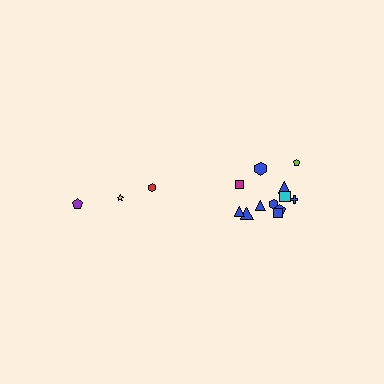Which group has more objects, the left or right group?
The right group.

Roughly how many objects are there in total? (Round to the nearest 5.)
Roughly 15 objects in total.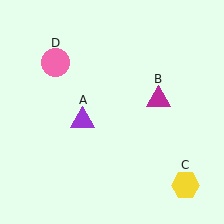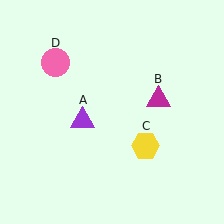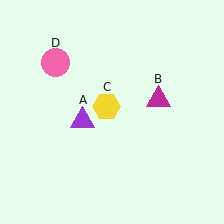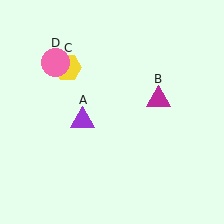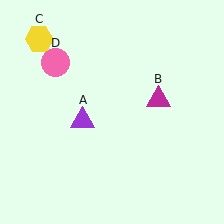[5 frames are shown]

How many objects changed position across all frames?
1 object changed position: yellow hexagon (object C).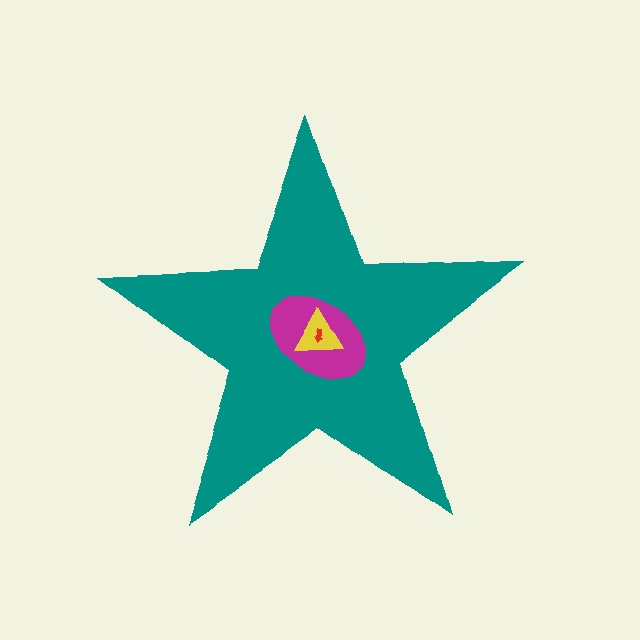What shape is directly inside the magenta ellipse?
The yellow triangle.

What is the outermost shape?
The teal star.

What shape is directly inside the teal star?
The magenta ellipse.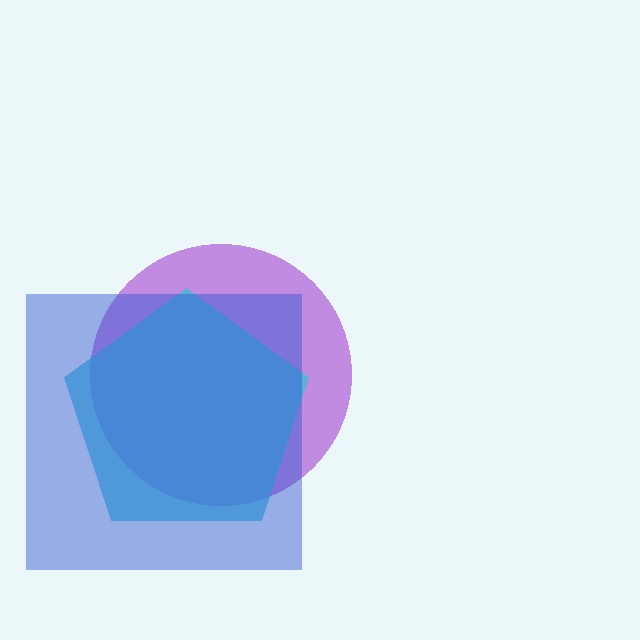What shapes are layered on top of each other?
The layered shapes are: a purple circle, a cyan pentagon, a blue square.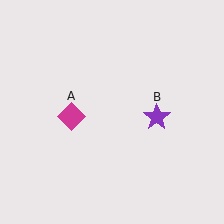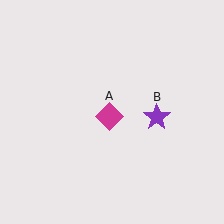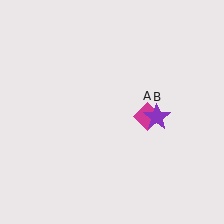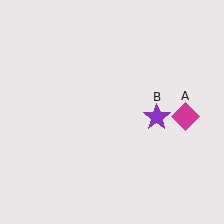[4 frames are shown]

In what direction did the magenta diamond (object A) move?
The magenta diamond (object A) moved right.